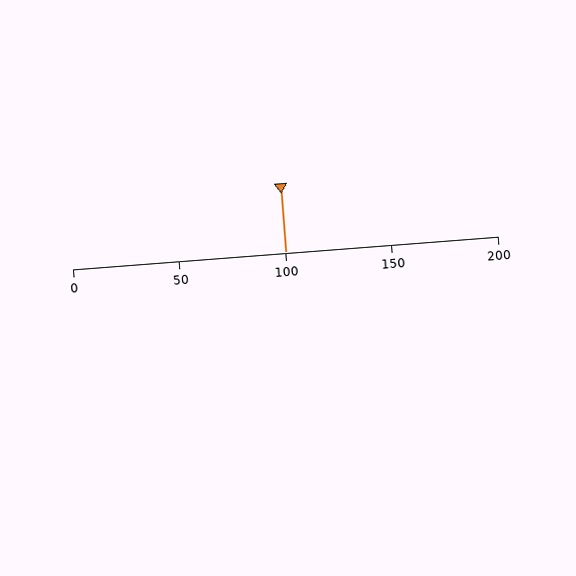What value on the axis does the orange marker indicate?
The marker indicates approximately 100.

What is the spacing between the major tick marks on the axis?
The major ticks are spaced 50 apart.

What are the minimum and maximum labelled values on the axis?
The axis runs from 0 to 200.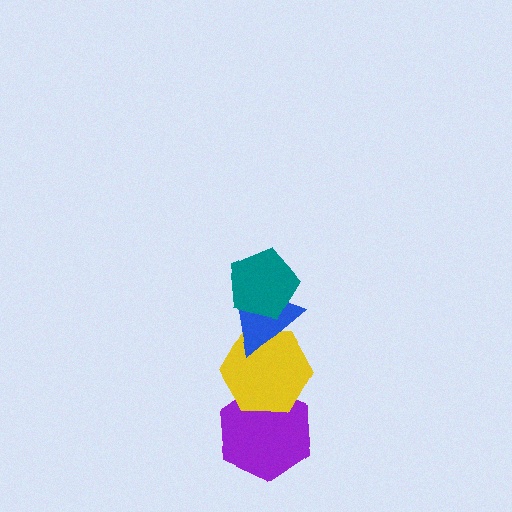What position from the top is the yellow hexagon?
The yellow hexagon is 3rd from the top.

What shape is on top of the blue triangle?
The teal pentagon is on top of the blue triangle.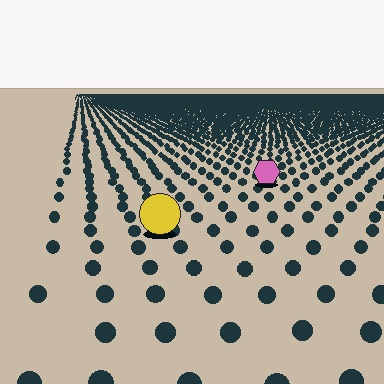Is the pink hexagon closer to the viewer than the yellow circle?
No. The yellow circle is closer — you can tell from the texture gradient: the ground texture is coarser near it.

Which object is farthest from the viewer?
The pink hexagon is farthest from the viewer. It appears smaller and the ground texture around it is denser.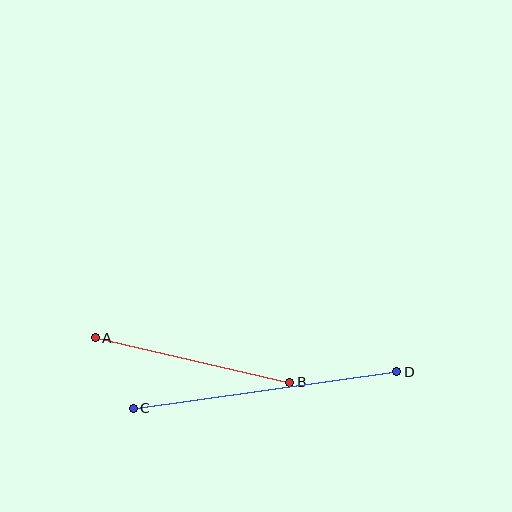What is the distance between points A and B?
The distance is approximately 199 pixels.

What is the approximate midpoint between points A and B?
The midpoint is at approximately (192, 360) pixels.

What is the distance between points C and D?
The distance is approximately 266 pixels.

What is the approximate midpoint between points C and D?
The midpoint is at approximately (265, 390) pixels.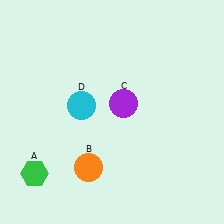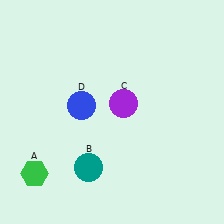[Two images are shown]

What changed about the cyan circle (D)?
In Image 1, D is cyan. In Image 2, it changed to blue.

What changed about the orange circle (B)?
In Image 1, B is orange. In Image 2, it changed to teal.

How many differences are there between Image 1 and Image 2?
There are 2 differences between the two images.